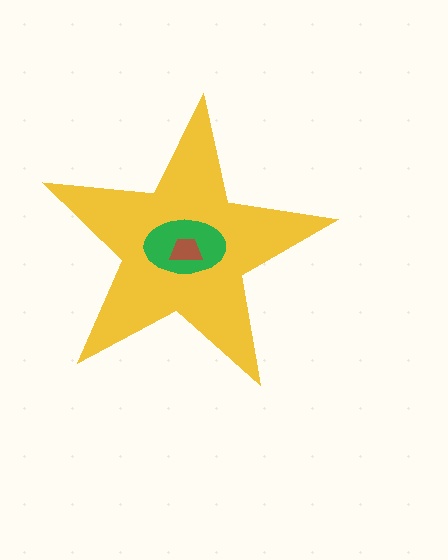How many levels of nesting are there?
3.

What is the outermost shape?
The yellow star.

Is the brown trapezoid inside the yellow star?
Yes.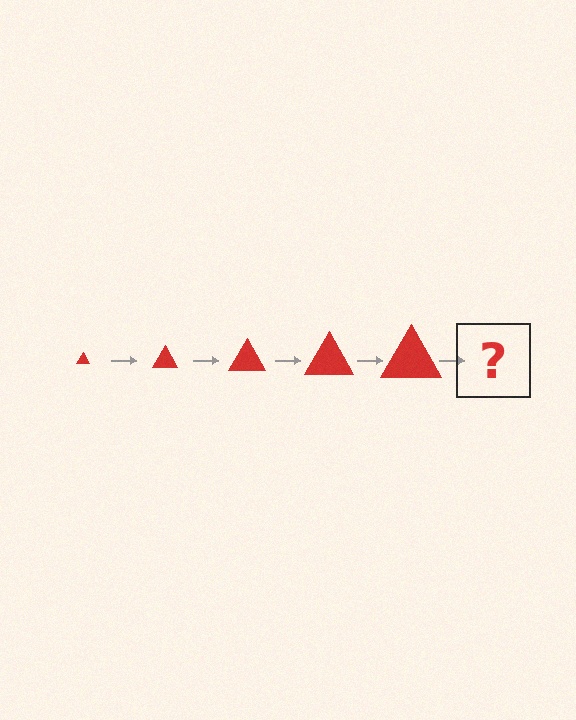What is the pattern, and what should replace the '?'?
The pattern is that the triangle gets progressively larger each step. The '?' should be a red triangle, larger than the previous one.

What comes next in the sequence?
The next element should be a red triangle, larger than the previous one.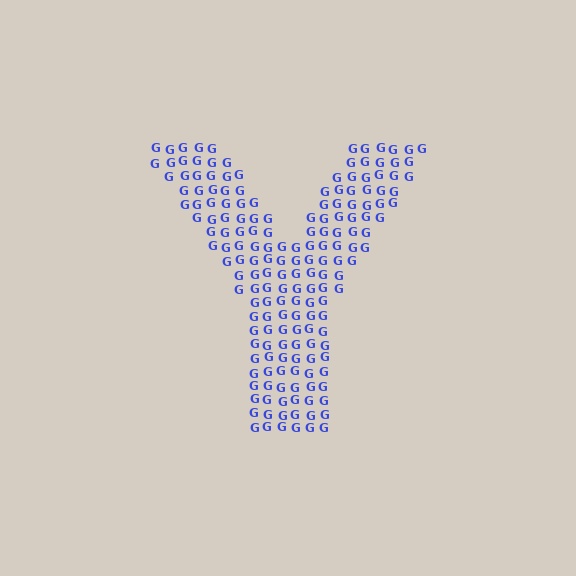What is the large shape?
The large shape is the letter Y.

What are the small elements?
The small elements are letter G's.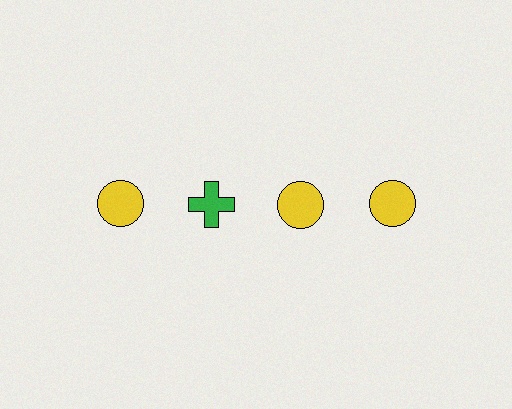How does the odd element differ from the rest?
It differs in both color (green instead of yellow) and shape (cross instead of circle).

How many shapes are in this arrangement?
There are 4 shapes arranged in a grid pattern.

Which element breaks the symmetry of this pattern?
The green cross in the top row, second from left column breaks the symmetry. All other shapes are yellow circles.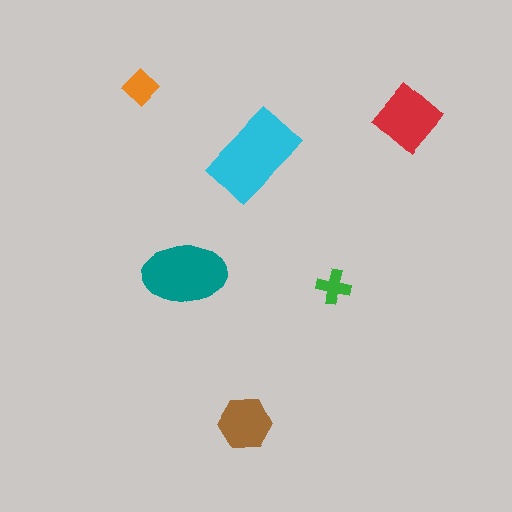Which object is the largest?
The cyan rectangle.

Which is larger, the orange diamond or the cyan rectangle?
The cyan rectangle.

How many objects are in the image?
There are 6 objects in the image.